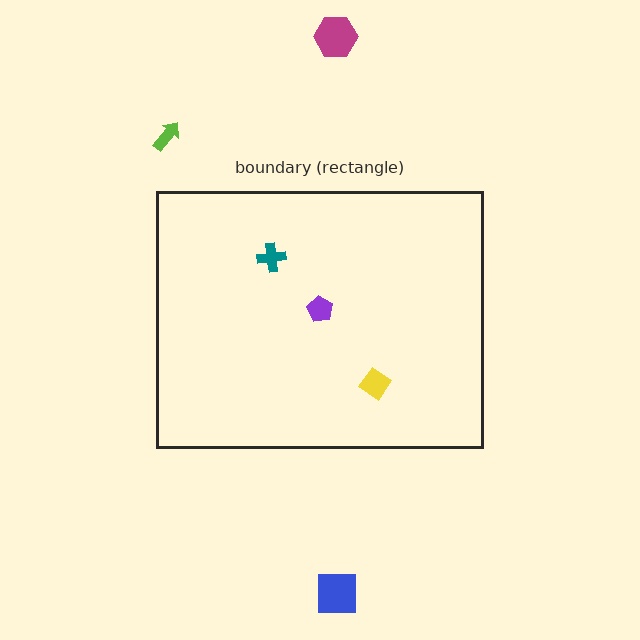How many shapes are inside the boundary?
3 inside, 3 outside.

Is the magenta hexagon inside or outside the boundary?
Outside.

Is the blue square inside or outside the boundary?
Outside.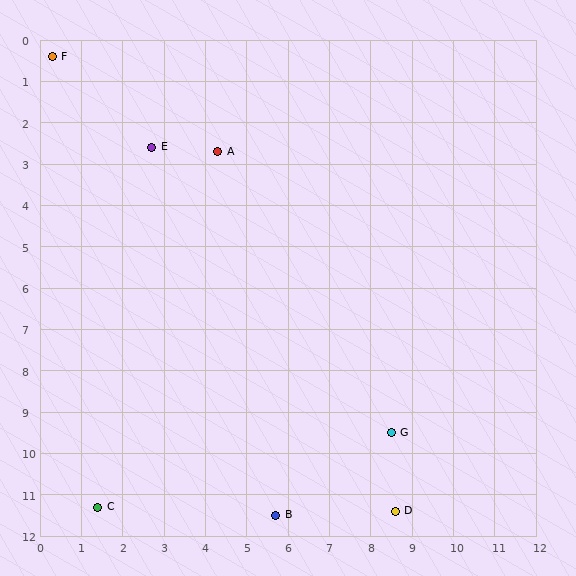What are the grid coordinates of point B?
Point B is at approximately (5.7, 11.5).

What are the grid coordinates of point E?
Point E is at approximately (2.7, 2.6).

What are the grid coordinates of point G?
Point G is at approximately (8.5, 9.5).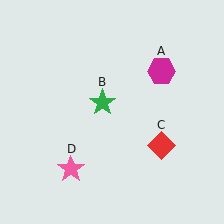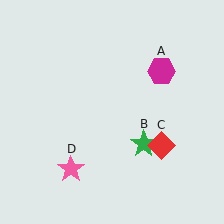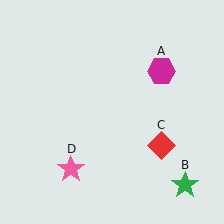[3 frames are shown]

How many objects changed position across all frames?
1 object changed position: green star (object B).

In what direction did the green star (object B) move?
The green star (object B) moved down and to the right.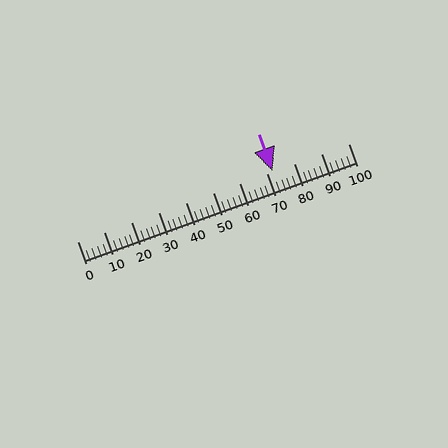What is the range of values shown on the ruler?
The ruler shows values from 0 to 100.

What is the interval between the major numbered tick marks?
The major tick marks are spaced 10 units apart.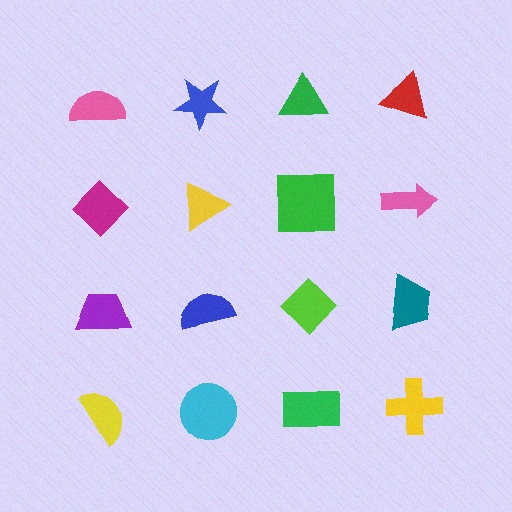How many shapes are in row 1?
4 shapes.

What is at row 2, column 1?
A magenta diamond.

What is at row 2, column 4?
A pink arrow.